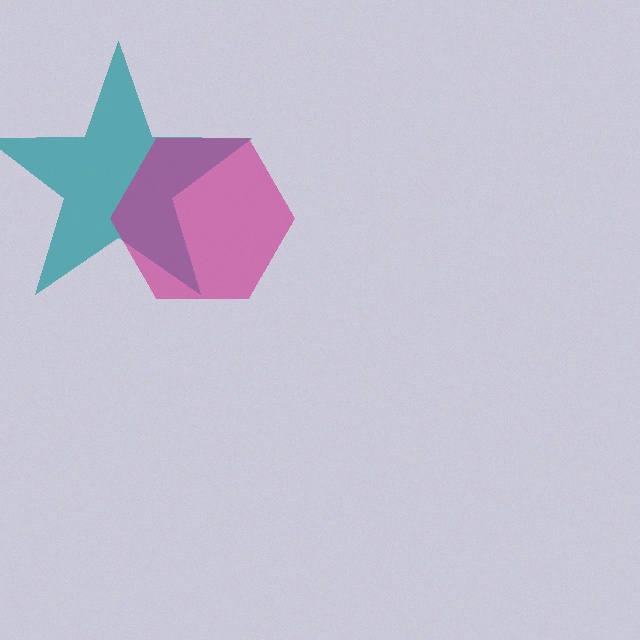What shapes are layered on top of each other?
The layered shapes are: a teal star, a magenta hexagon.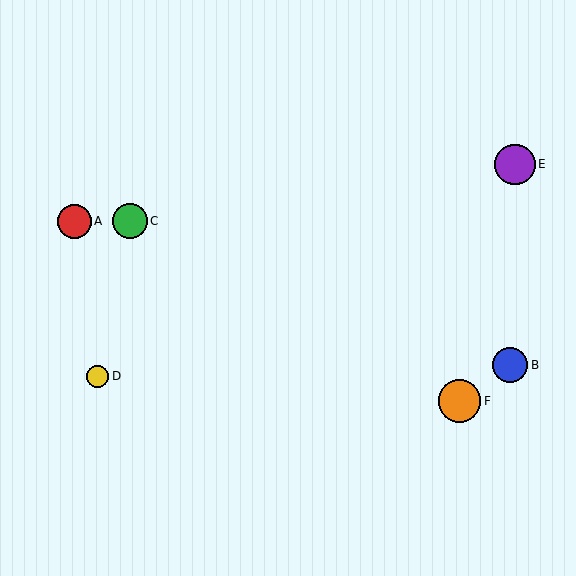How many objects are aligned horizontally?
2 objects (A, C) are aligned horizontally.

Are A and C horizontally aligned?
Yes, both are at y≈221.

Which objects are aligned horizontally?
Objects A, C are aligned horizontally.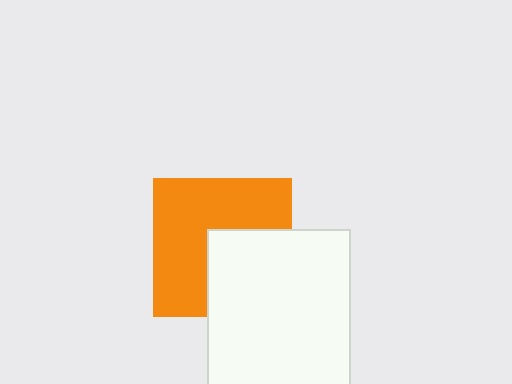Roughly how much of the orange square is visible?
About half of it is visible (roughly 62%).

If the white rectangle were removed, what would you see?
You would see the complete orange square.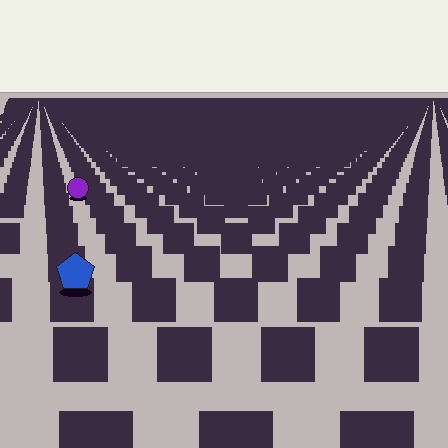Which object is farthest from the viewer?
The purple circle is farthest from the viewer. It appears smaller and the ground texture around it is denser.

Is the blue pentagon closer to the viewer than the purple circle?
Yes. The blue pentagon is closer — you can tell from the texture gradient: the ground texture is coarser near it.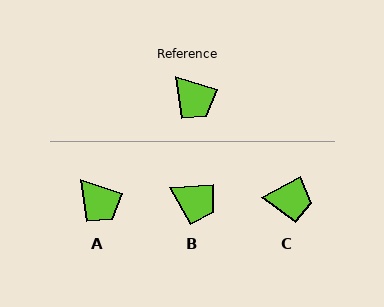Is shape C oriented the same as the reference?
No, it is off by about 45 degrees.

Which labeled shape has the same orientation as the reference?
A.